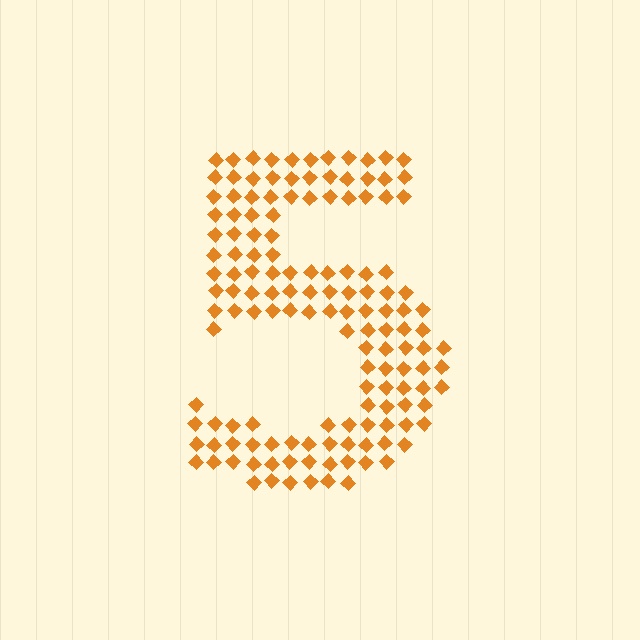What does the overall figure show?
The overall figure shows the digit 5.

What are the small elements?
The small elements are diamonds.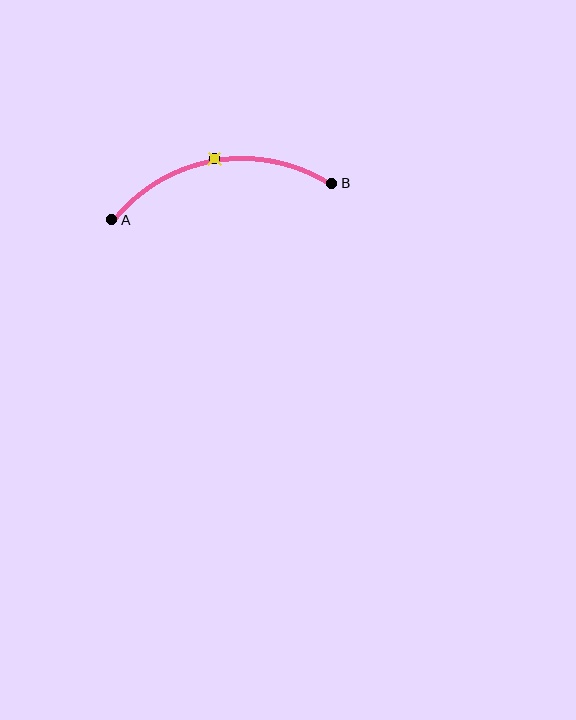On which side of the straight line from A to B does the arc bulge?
The arc bulges above the straight line connecting A and B.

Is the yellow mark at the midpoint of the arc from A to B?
Yes. The yellow mark lies on the arc at equal arc-length from both A and B — it is the arc midpoint.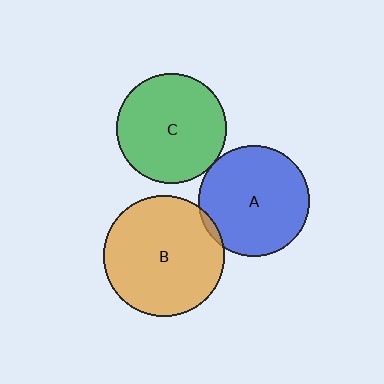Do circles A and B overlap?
Yes.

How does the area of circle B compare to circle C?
Approximately 1.2 times.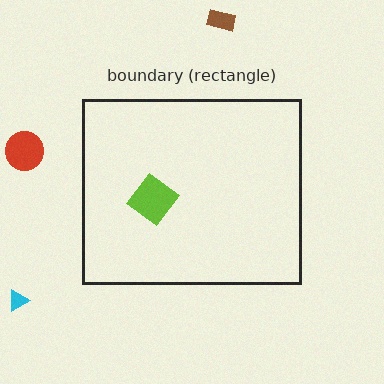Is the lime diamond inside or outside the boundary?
Inside.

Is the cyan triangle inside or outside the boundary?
Outside.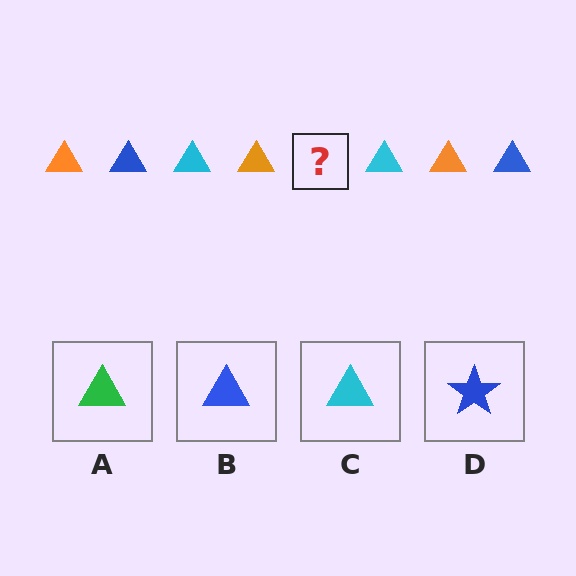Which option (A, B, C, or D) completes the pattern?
B.